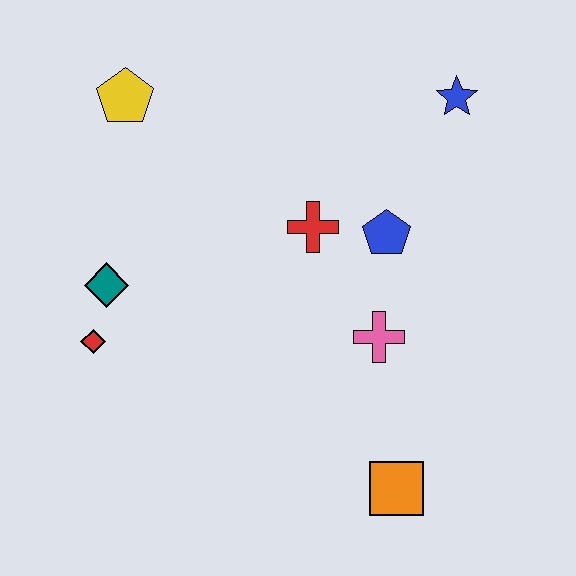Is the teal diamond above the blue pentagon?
No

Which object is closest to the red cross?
The blue pentagon is closest to the red cross.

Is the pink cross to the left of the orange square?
Yes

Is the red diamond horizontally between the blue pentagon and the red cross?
No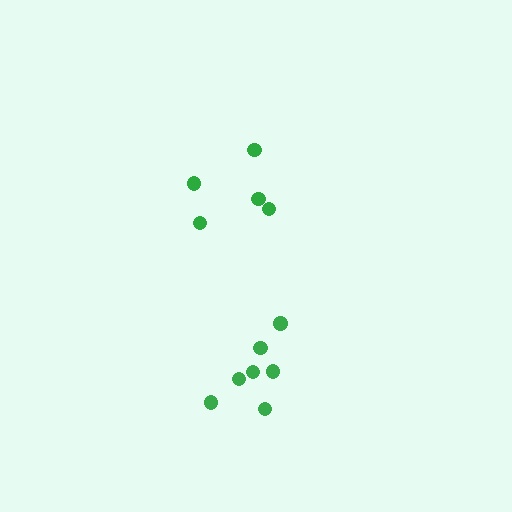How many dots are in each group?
Group 1: 5 dots, Group 2: 7 dots (12 total).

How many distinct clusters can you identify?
There are 2 distinct clusters.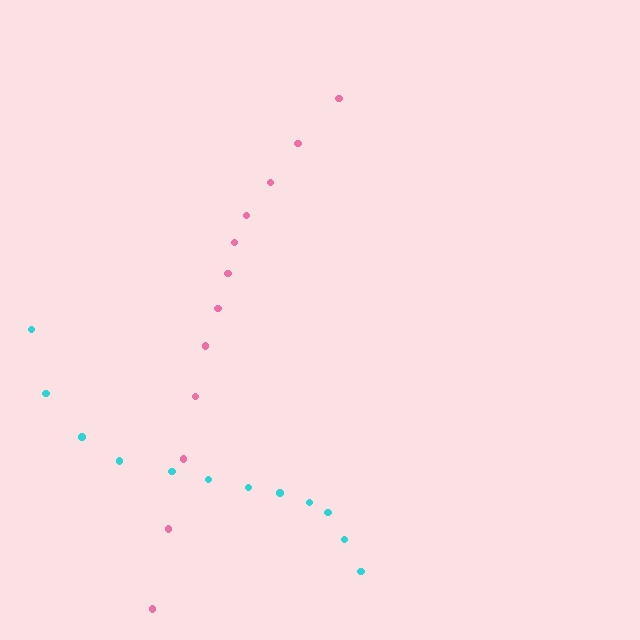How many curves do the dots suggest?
There are 2 distinct paths.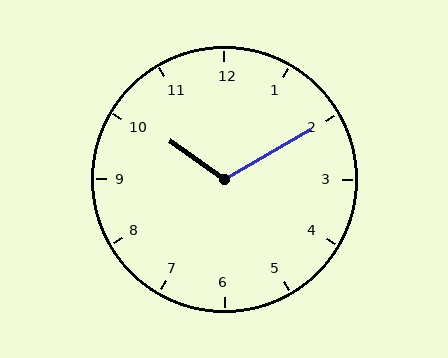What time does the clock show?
10:10.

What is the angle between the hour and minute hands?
Approximately 115 degrees.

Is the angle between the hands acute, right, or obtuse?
It is obtuse.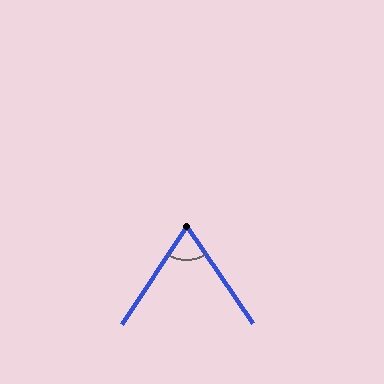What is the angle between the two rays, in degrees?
Approximately 67 degrees.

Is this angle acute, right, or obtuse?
It is acute.